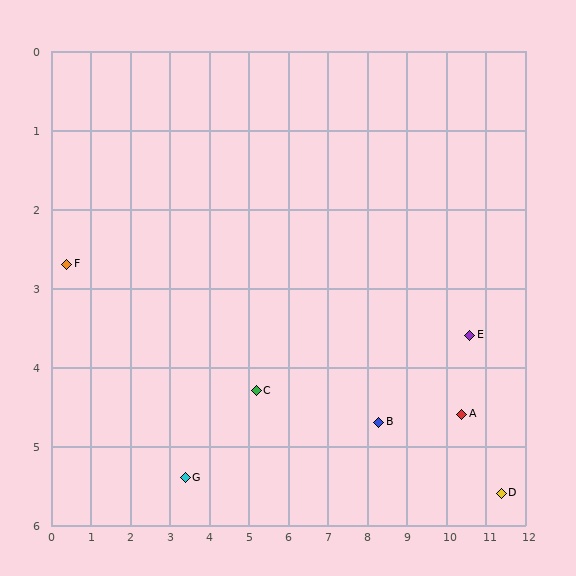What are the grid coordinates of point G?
Point G is at approximately (3.4, 5.4).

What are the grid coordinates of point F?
Point F is at approximately (0.4, 2.7).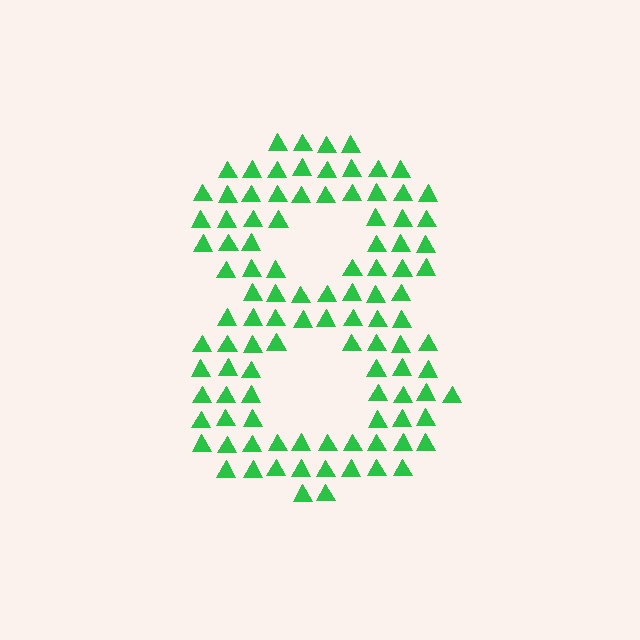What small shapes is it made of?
It is made of small triangles.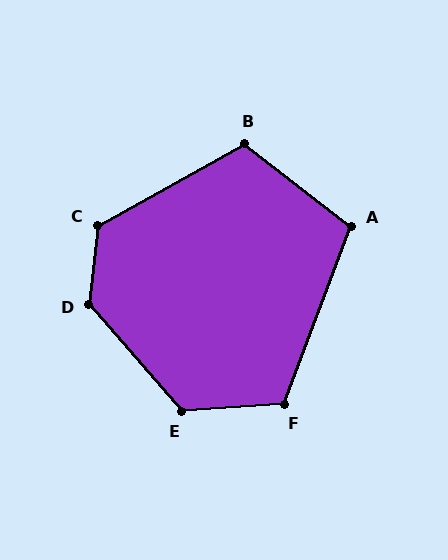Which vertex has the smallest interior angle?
A, at approximately 107 degrees.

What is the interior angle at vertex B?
Approximately 113 degrees (obtuse).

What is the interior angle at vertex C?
Approximately 126 degrees (obtuse).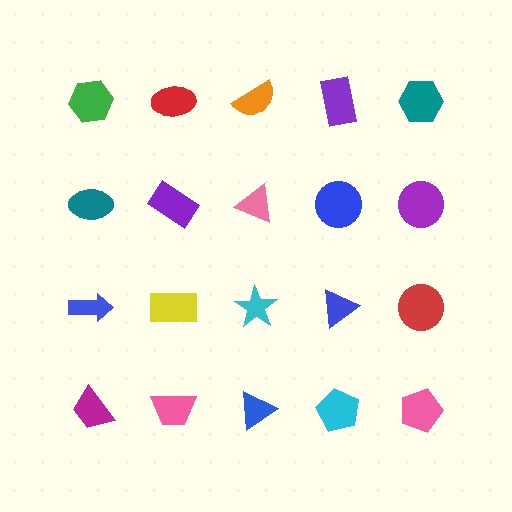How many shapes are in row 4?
5 shapes.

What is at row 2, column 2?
A purple rectangle.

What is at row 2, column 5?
A purple circle.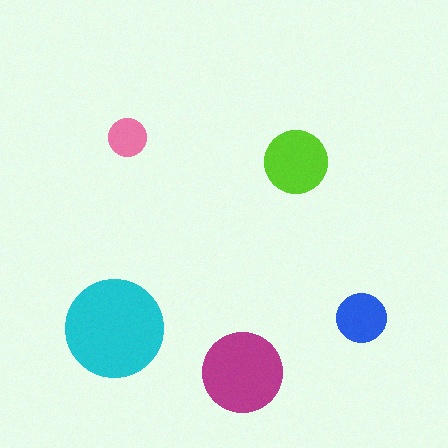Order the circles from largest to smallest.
the cyan one, the magenta one, the lime one, the blue one, the pink one.